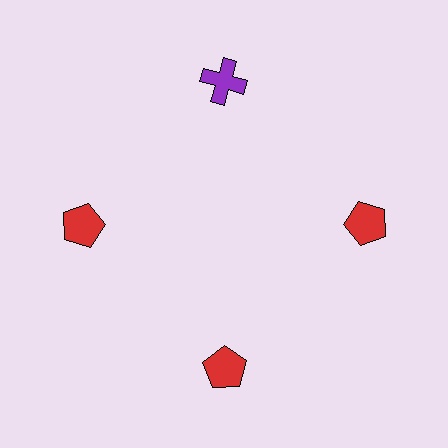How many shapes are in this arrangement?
There are 4 shapes arranged in a ring pattern.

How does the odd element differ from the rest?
It differs in both color (purple instead of red) and shape (cross instead of pentagon).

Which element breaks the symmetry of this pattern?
The purple cross at roughly the 12 o'clock position breaks the symmetry. All other shapes are red pentagons.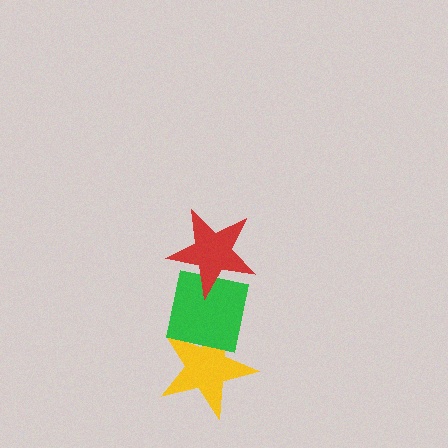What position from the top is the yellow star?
The yellow star is 3rd from the top.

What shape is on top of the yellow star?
The green square is on top of the yellow star.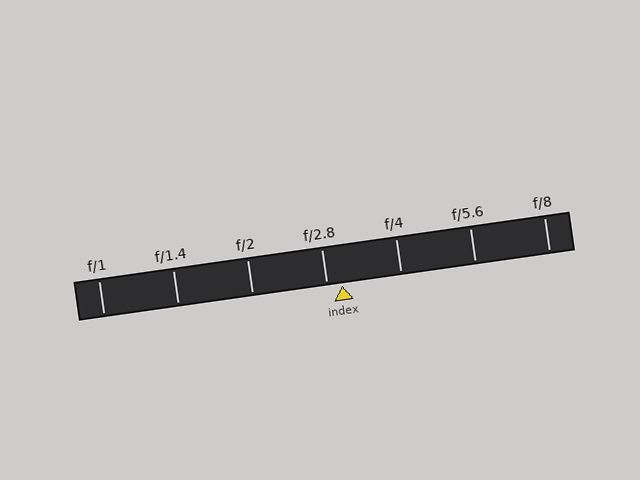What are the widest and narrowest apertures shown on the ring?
The widest aperture shown is f/1 and the narrowest is f/8.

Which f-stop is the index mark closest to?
The index mark is closest to f/2.8.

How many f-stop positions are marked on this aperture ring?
There are 7 f-stop positions marked.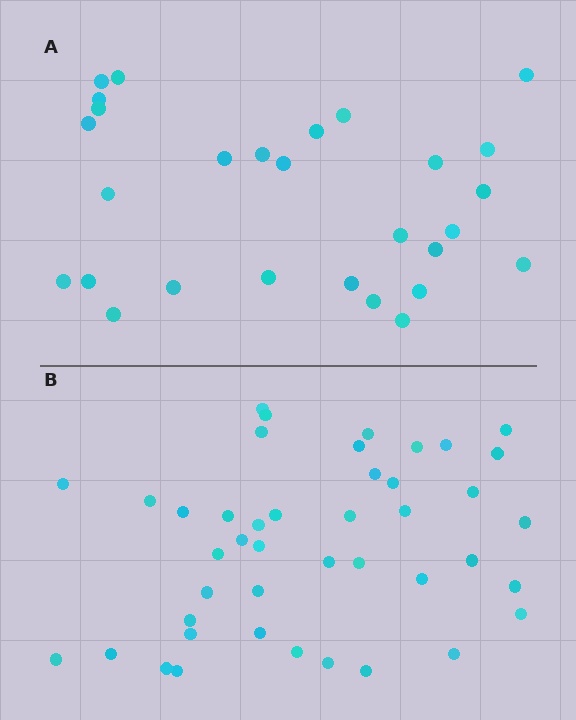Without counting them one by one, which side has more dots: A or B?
Region B (the bottom region) has more dots.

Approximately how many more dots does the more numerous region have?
Region B has approximately 15 more dots than region A.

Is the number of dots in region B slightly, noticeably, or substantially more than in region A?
Region B has substantially more. The ratio is roughly 1.5 to 1.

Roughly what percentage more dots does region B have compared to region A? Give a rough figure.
About 55% more.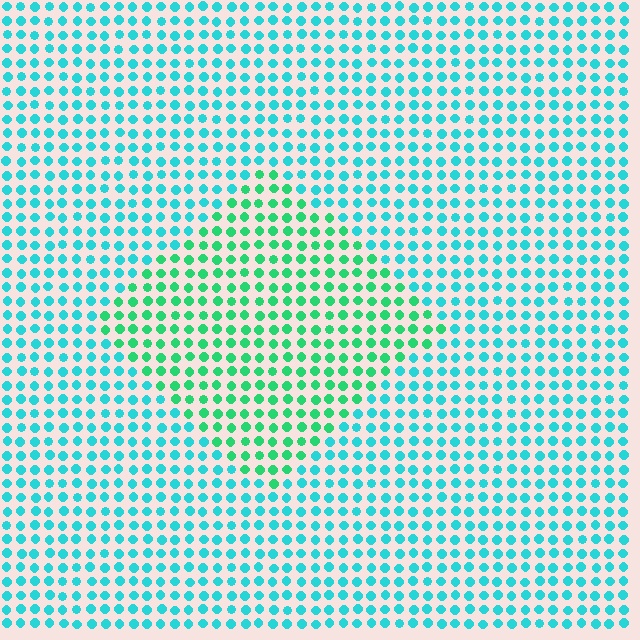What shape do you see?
I see a diamond.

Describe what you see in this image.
The image is filled with small cyan elements in a uniform arrangement. A diamond-shaped region is visible where the elements are tinted to a slightly different hue, forming a subtle color boundary.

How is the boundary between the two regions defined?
The boundary is defined purely by a slight shift in hue (about 35 degrees). Spacing, size, and orientation are identical on both sides.